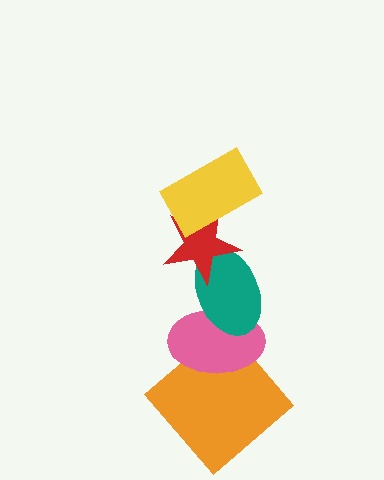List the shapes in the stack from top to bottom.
From top to bottom: the yellow rectangle, the red star, the teal ellipse, the pink ellipse, the orange diamond.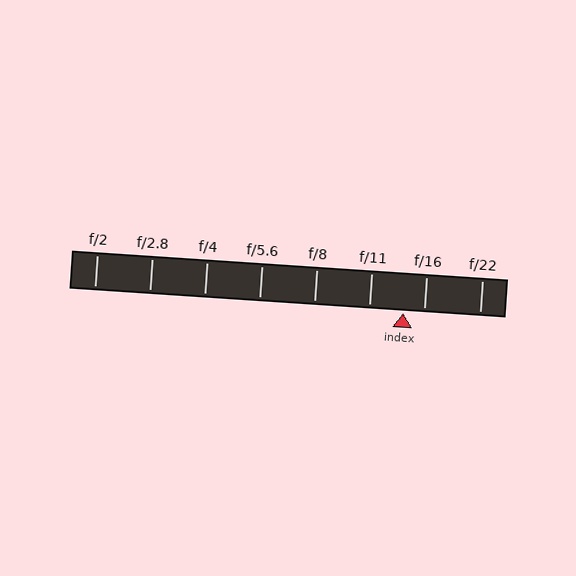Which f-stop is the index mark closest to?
The index mark is closest to f/16.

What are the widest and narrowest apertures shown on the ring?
The widest aperture shown is f/2 and the narrowest is f/22.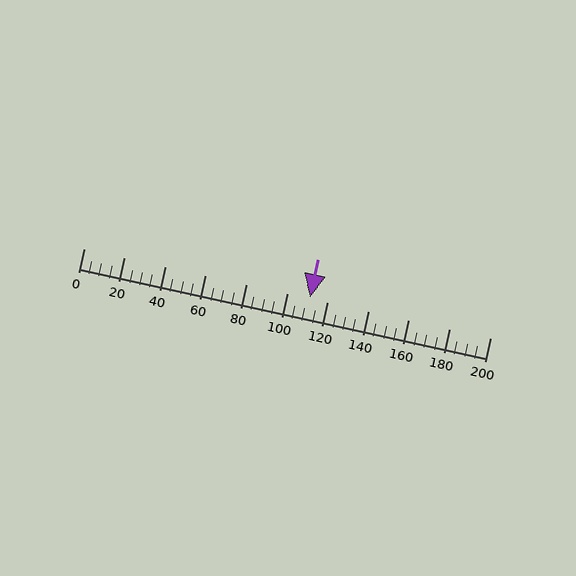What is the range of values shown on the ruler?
The ruler shows values from 0 to 200.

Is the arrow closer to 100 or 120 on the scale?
The arrow is closer to 120.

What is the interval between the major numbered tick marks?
The major tick marks are spaced 20 units apart.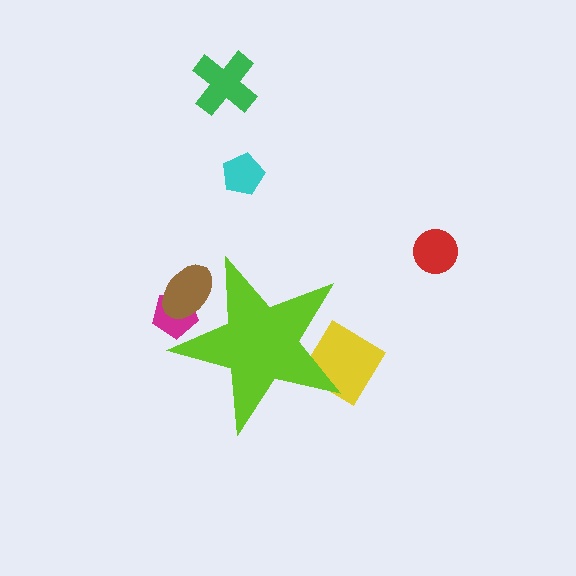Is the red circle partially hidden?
No, the red circle is fully visible.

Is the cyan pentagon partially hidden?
No, the cyan pentagon is fully visible.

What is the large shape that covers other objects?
A lime star.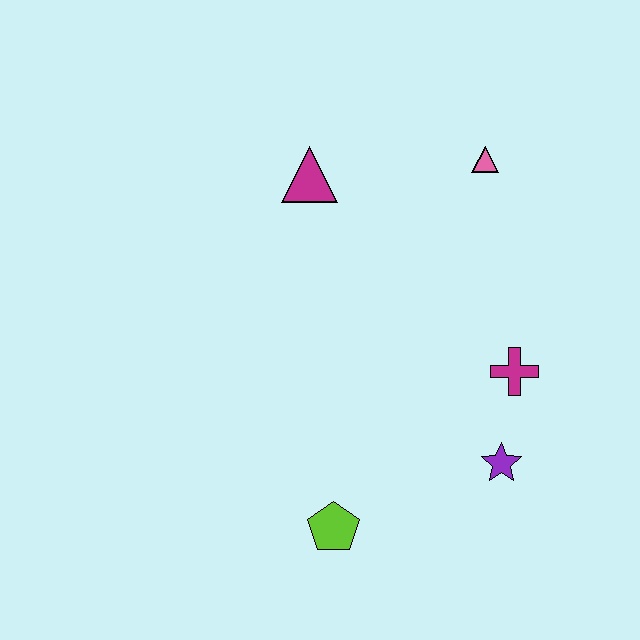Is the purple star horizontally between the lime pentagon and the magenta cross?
Yes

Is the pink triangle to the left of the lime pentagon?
No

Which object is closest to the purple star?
The magenta cross is closest to the purple star.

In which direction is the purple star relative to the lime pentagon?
The purple star is to the right of the lime pentagon.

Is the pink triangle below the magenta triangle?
No